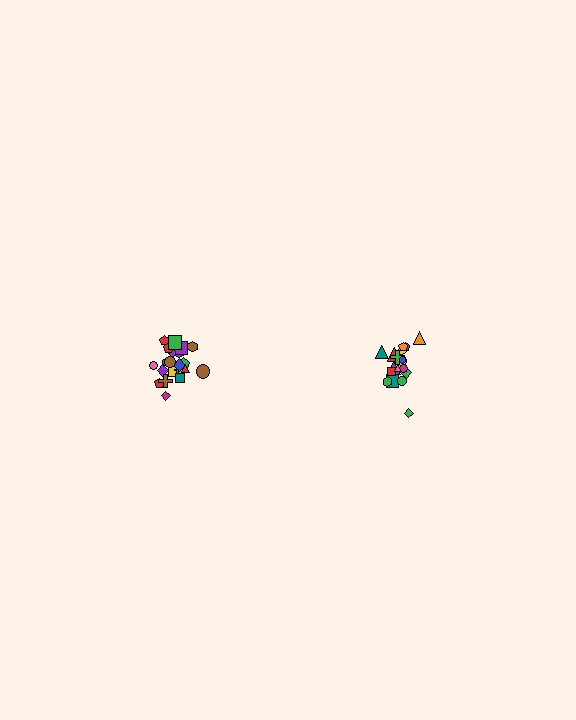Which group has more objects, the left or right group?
The left group.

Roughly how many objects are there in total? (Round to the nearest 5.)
Roughly 45 objects in total.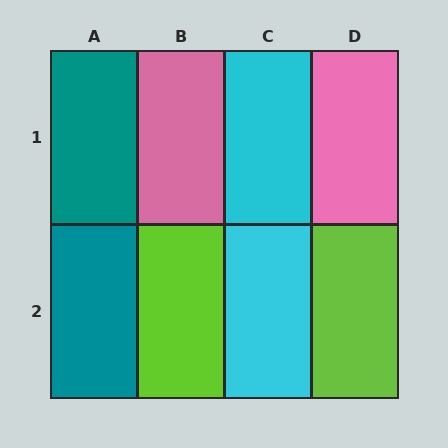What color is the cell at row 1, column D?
Pink.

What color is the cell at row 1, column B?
Pink.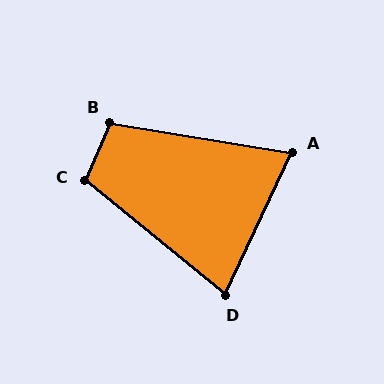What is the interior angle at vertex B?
Approximately 104 degrees (obtuse).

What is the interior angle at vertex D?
Approximately 76 degrees (acute).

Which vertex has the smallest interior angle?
A, at approximately 74 degrees.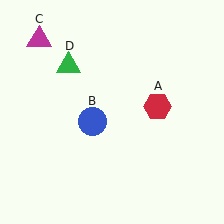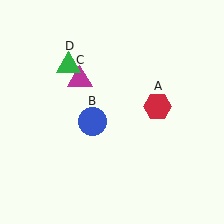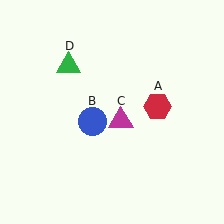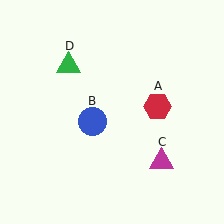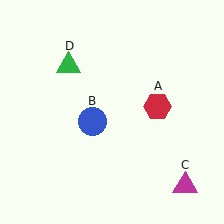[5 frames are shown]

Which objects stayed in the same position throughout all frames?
Red hexagon (object A) and blue circle (object B) and green triangle (object D) remained stationary.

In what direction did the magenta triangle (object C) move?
The magenta triangle (object C) moved down and to the right.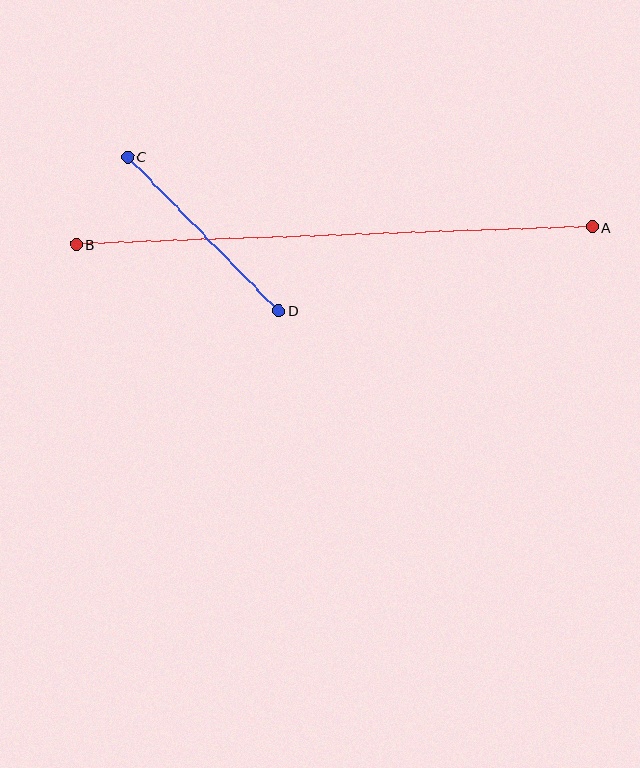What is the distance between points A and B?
The distance is approximately 517 pixels.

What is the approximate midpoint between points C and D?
The midpoint is at approximately (203, 234) pixels.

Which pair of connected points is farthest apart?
Points A and B are farthest apart.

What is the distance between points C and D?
The distance is approximately 216 pixels.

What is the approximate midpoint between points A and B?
The midpoint is at approximately (334, 236) pixels.